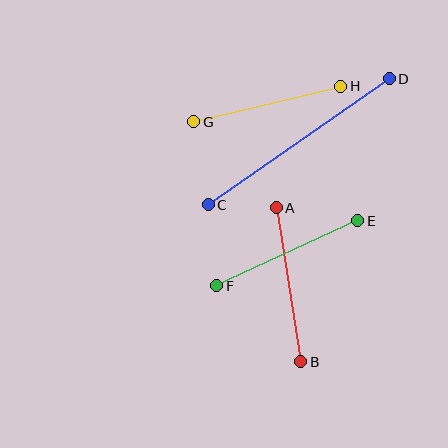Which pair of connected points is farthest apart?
Points C and D are farthest apart.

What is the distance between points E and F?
The distance is approximately 155 pixels.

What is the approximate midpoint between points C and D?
The midpoint is at approximately (299, 142) pixels.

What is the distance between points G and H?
The distance is approximately 152 pixels.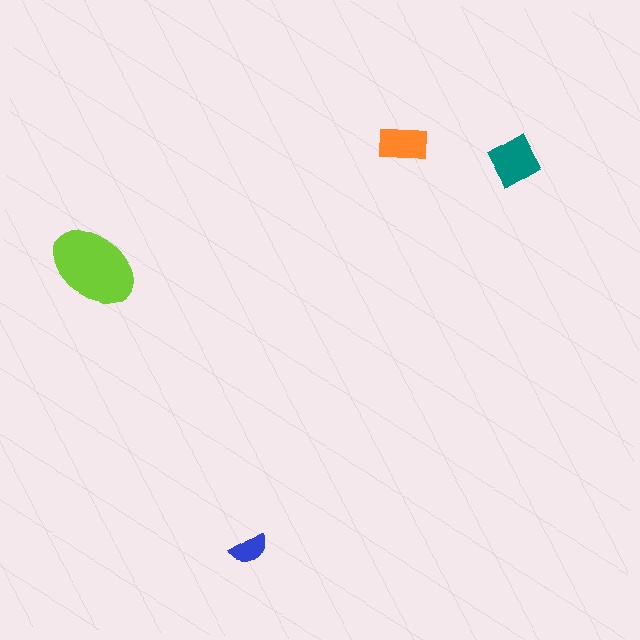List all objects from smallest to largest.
The blue semicircle, the orange rectangle, the teal diamond, the lime ellipse.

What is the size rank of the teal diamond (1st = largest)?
2nd.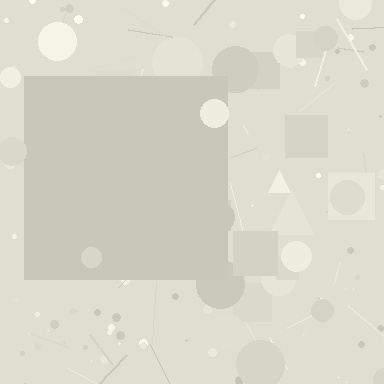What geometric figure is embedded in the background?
A square is embedded in the background.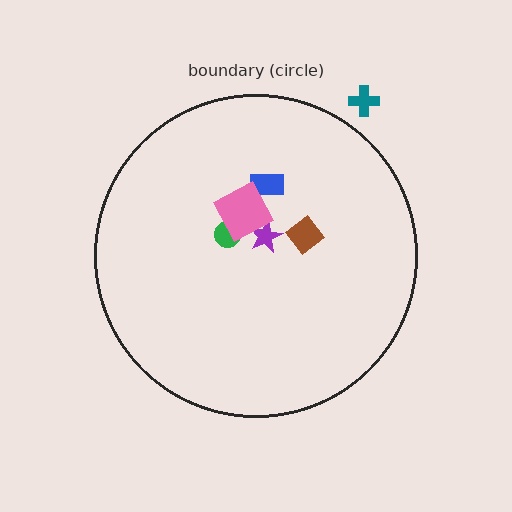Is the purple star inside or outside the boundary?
Inside.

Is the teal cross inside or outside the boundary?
Outside.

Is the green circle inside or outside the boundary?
Inside.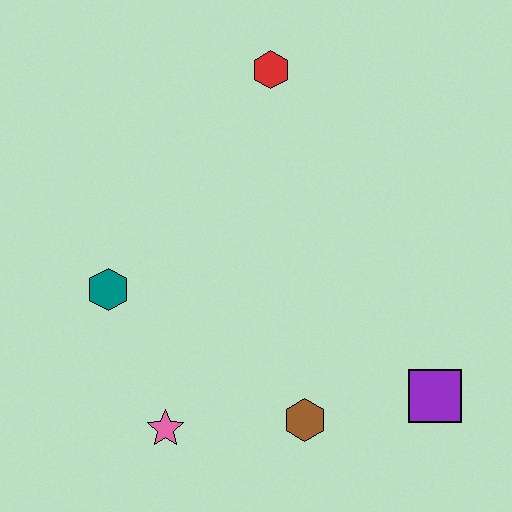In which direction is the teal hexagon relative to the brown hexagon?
The teal hexagon is to the left of the brown hexagon.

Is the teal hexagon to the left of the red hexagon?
Yes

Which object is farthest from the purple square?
The red hexagon is farthest from the purple square.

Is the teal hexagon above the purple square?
Yes